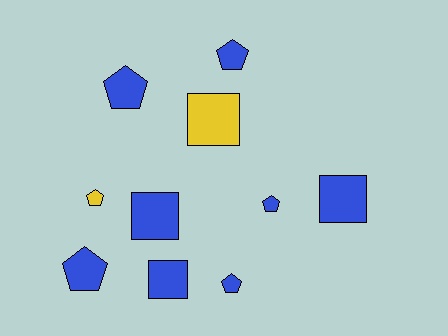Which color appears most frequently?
Blue, with 8 objects.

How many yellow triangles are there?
There are no yellow triangles.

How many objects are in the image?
There are 10 objects.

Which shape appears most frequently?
Pentagon, with 6 objects.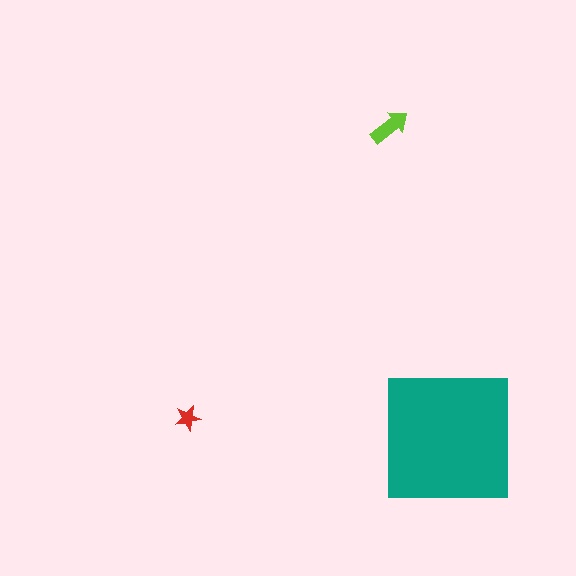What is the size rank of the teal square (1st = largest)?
1st.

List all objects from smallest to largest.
The red star, the lime arrow, the teal square.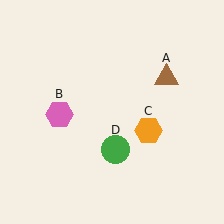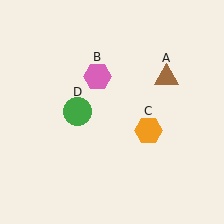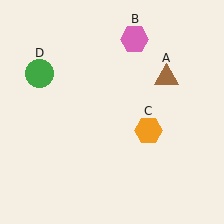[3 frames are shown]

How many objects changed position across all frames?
2 objects changed position: pink hexagon (object B), green circle (object D).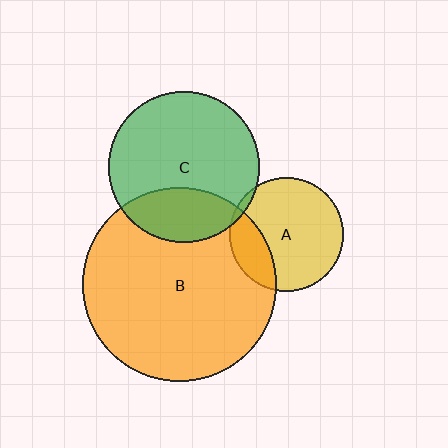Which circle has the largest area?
Circle B (orange).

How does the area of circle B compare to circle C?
Approximately 1.6 times.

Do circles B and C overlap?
Yes.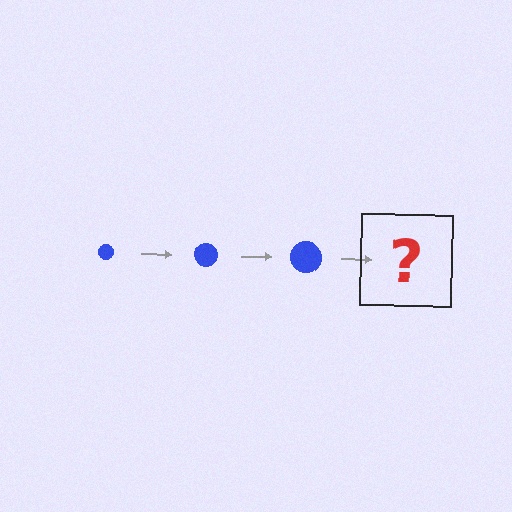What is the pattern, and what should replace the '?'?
The pattern is that the circle gets progressively larger each step. The '?' should be a blue circle, larger than the previous one.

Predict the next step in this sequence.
The next step is a blue circle, larger than the previous one.